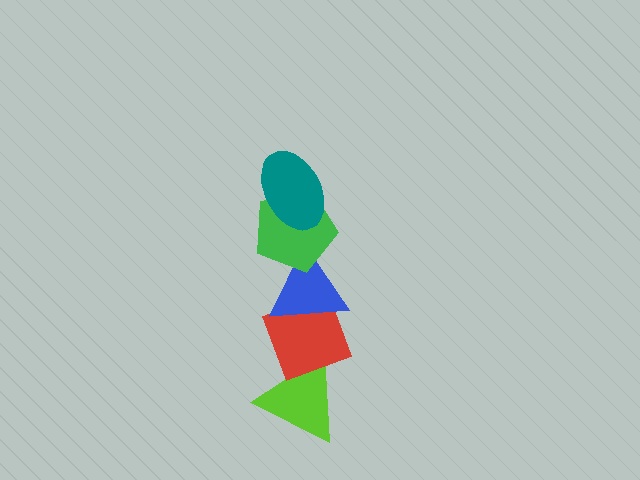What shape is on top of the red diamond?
The blue triangle is on top of the red diamond.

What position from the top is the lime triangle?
The lime triangle is 5th from the top.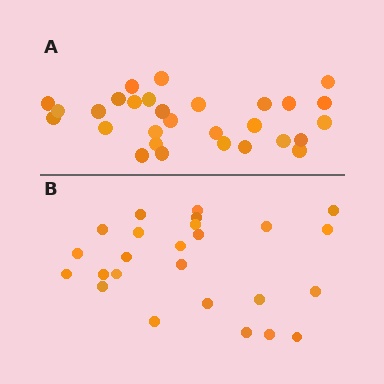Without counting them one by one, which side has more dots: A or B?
Region A (the top region) has more dots.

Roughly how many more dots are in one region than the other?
Region A has about 4 more dots than region B.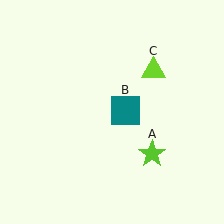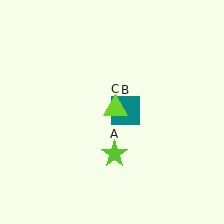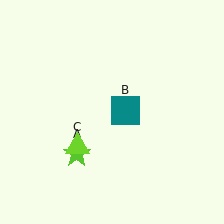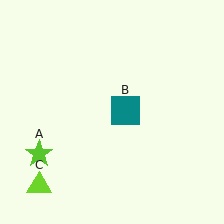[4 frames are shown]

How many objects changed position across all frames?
2 objects changed position: lime star (object A), lime triangle (object C).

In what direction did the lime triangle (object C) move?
The lime triangle (object C) moved down and to the left.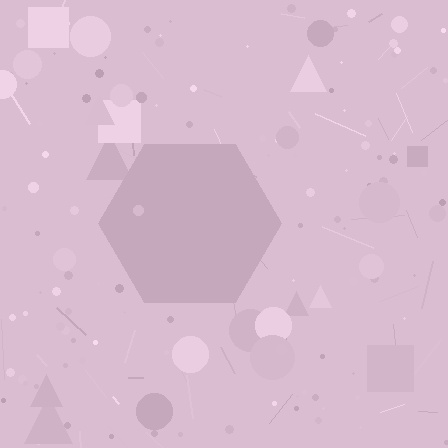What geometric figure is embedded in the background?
A hexagon is embedded in the background.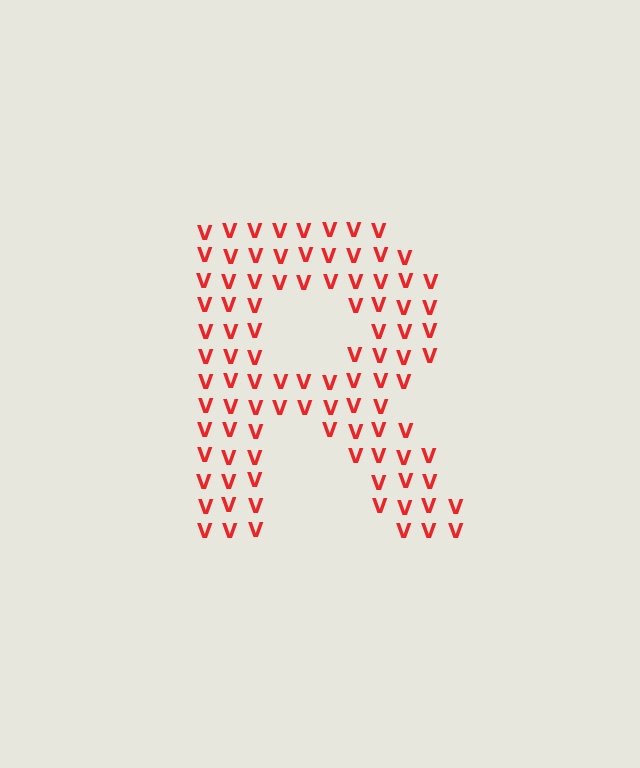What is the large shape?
The large shape is the letter R.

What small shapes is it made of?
It is made of small letter V's.